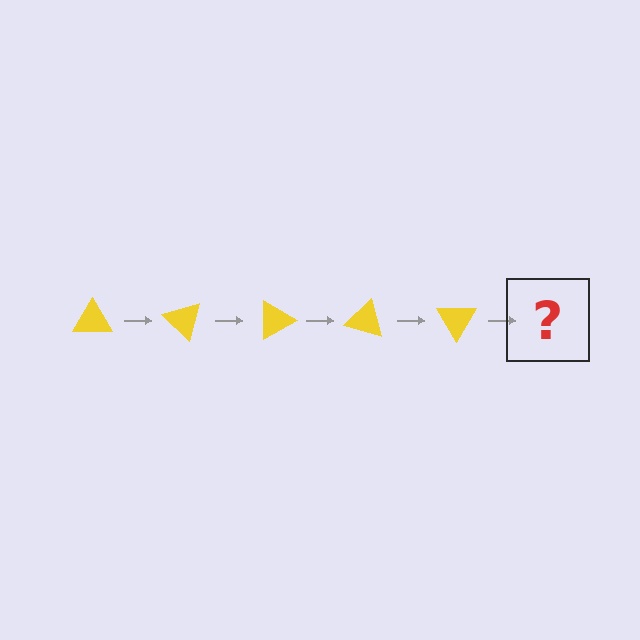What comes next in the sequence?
The next element should be a yellow triangle rotated 225 degrees.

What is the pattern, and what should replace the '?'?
The pattern is that the triangle rotates 45 degrees each step. The '?' should be a yellow triangle rotated 225 degrees.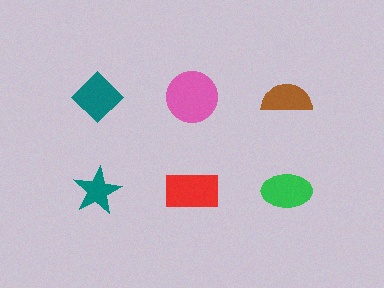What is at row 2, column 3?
A green ellipse.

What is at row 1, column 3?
A brown semicircle.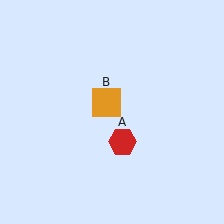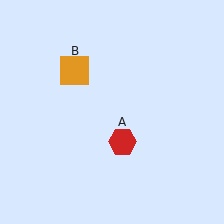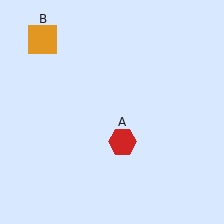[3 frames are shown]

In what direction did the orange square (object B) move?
The orange square (object B) moved up and to the left.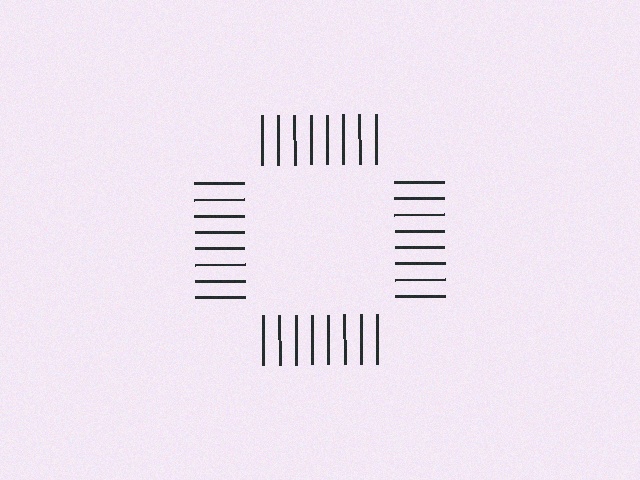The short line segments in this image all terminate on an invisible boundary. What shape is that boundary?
An illusory square — the line segments terminate on its edges but no continuous stroke is drawn.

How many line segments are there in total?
32 — 8 along each of the 4 edges.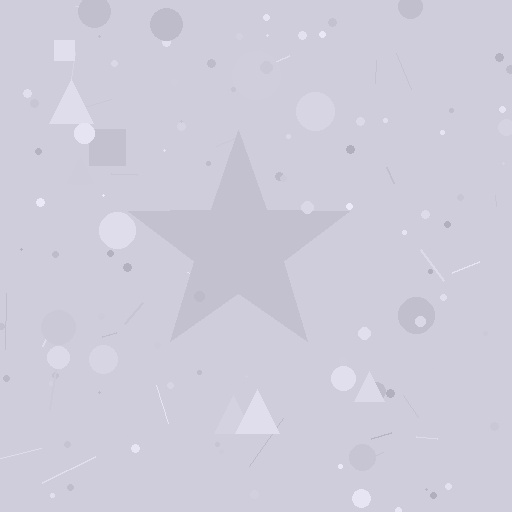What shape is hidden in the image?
A star is hidden in the image.